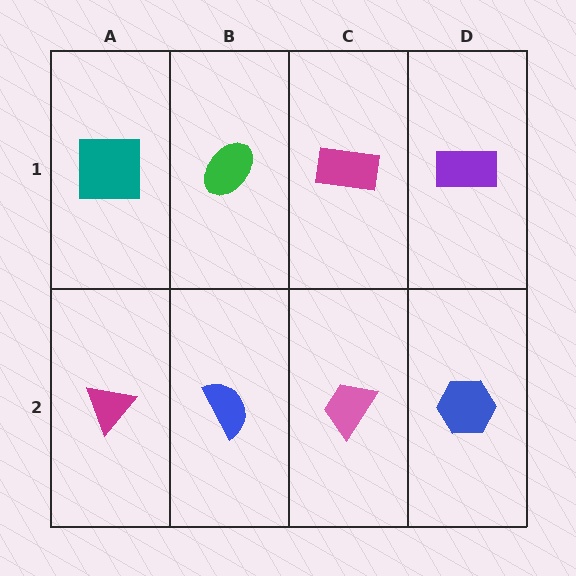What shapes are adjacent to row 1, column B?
A blue semicircle (row 2, column B), a teal square (row 1, column A), a magenta rectangle (row 1, column C).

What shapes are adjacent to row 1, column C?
A pink trapezoid (row 2, column C), a green ellipse (row 1, column B), a purple rectangle (row 1, column D).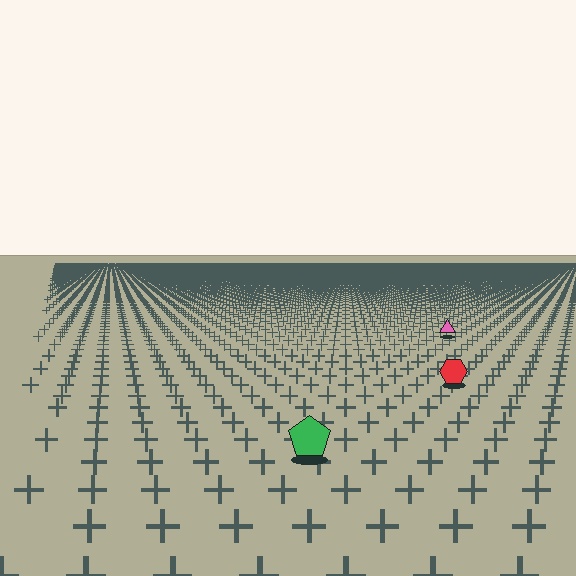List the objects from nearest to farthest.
From nearest to farthest: the green pentagon, the red hexagon, the pink triangle.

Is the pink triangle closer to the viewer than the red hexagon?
No. The red hexagon is closer — you can tell from the texture gradient: the ground texture is coarser near it.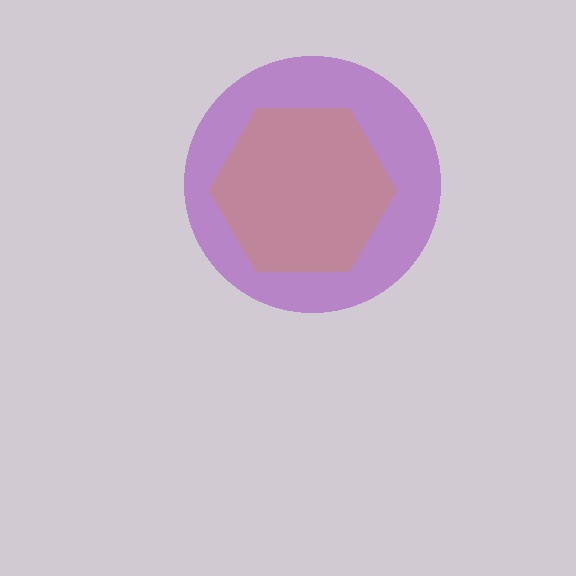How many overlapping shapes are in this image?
There are 2 overlapping shapes in the image.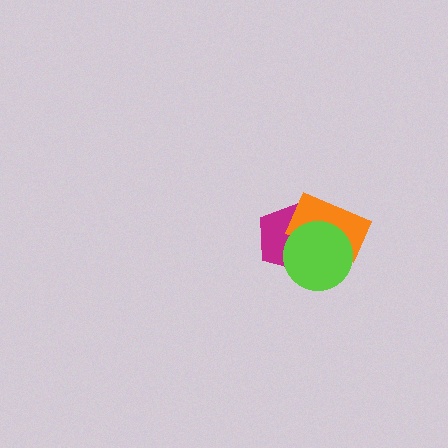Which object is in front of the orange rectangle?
The lime circle is in front of the orange rectangle.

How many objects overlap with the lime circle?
2 objects overlap with the lime circle.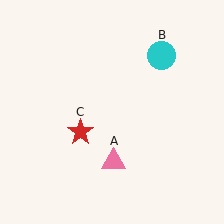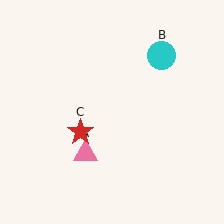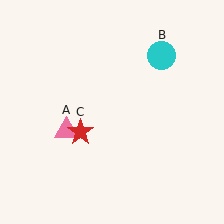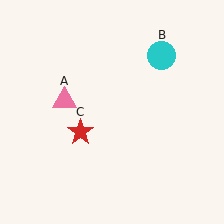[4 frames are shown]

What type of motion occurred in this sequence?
The pink triangle (object A) rotated clockwise around the center of the scene.